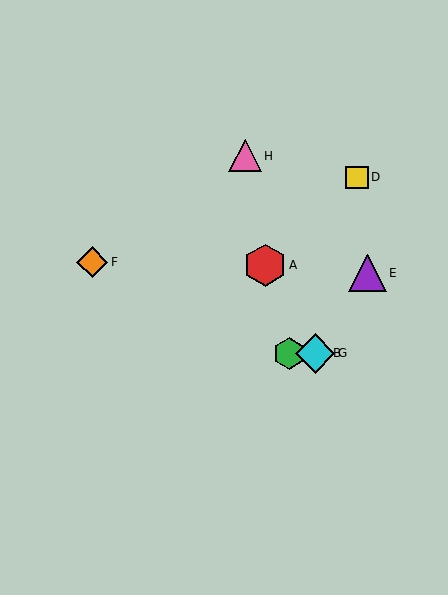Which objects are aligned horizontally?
Objects B, C, G are aligned horizontally.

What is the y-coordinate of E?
Object E is at y≈273.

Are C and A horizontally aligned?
No, C is at y≈353 and A is at y≈265.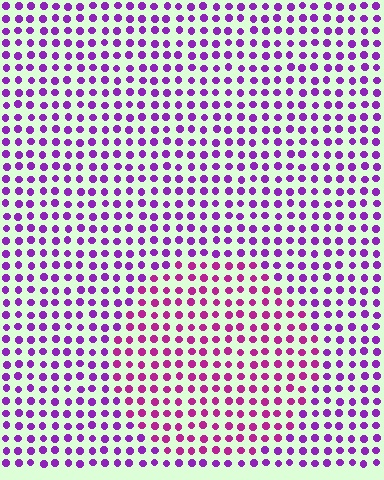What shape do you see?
I see a circle.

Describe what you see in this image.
The image is filled with small purple elements in a uniform arrangement. A circle-shaped region is visible where the elements are tinted to a slightly different hue, forming a subtle color boundary.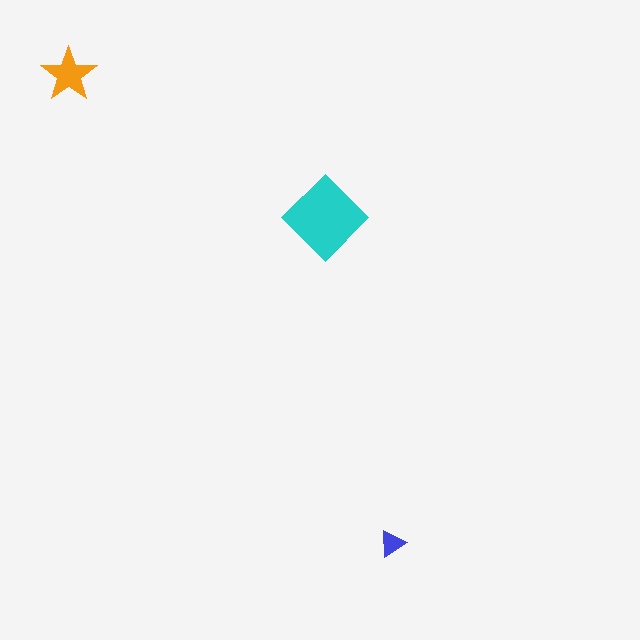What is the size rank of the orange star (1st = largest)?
2nd.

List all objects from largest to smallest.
The cyan diamond, the orange star, the blue triangle.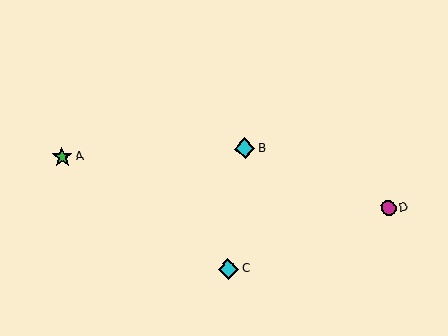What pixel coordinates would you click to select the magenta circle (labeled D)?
Click at (388, 208) to select the magenta circle D.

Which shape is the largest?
The cyan diamond (labeled B) is the largest.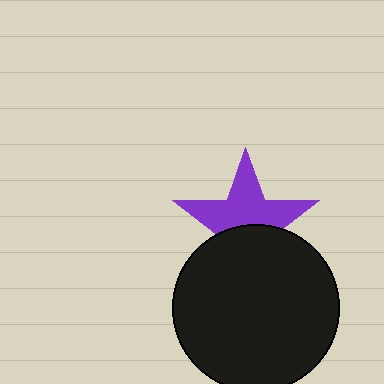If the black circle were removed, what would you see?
You would see the complete purple star.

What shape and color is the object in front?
The object in front is a black circle.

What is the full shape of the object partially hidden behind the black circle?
The partially hidden object is a purple star.